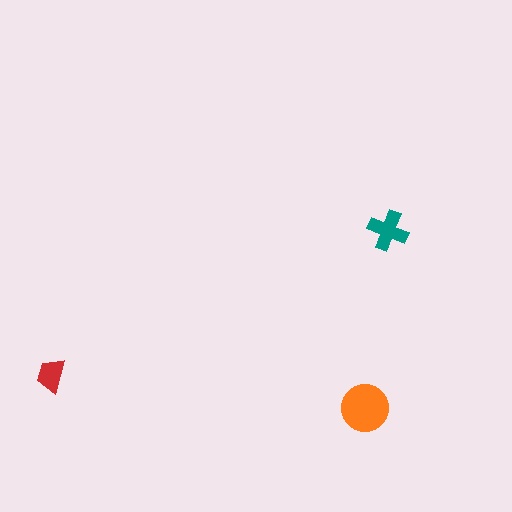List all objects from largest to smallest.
The orange circle, the teal cross, the red trapezoid.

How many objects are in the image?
There are 3 objects in the image.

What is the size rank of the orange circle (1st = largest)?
1st.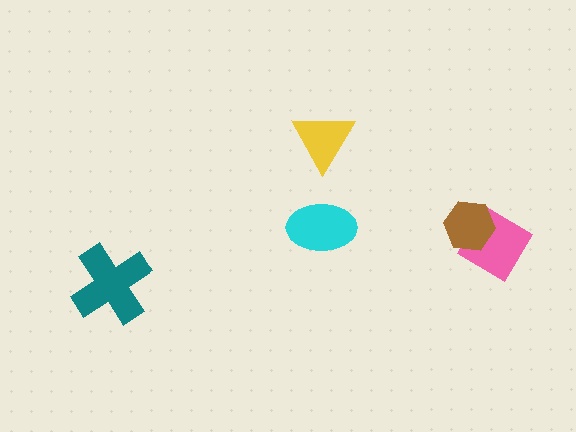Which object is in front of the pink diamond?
The brown hexagon is in front of the pink diamond.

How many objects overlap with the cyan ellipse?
0 objects overlap with the cyan ellipse.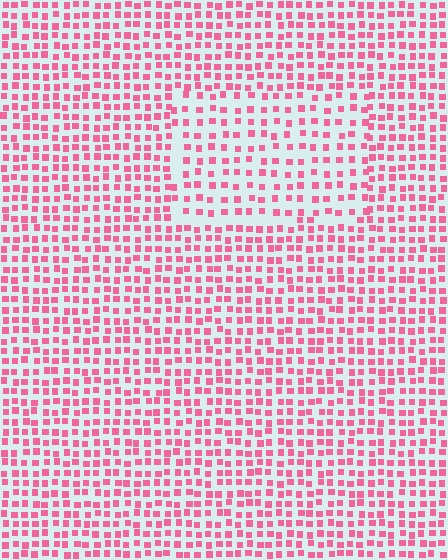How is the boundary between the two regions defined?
The boundary is defined by a change in element density (approximately 1.6x ratio). All elements are the same color, size, and shape.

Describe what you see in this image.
The image contains small pink elements arranged at two different densities. A rectangle-shaped region is visible where the elements are less densely packed than the surrounding area.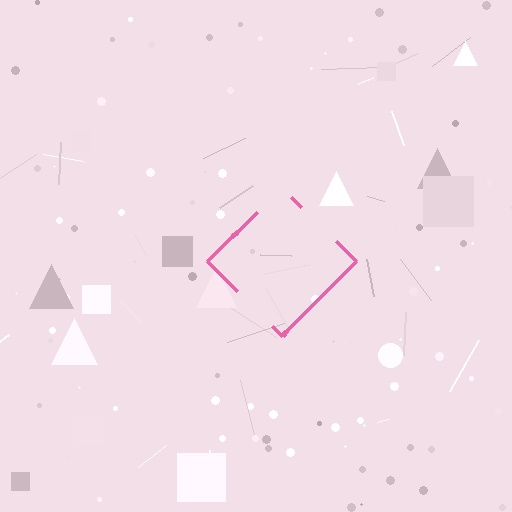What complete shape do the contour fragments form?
The contour fragments form a diamond.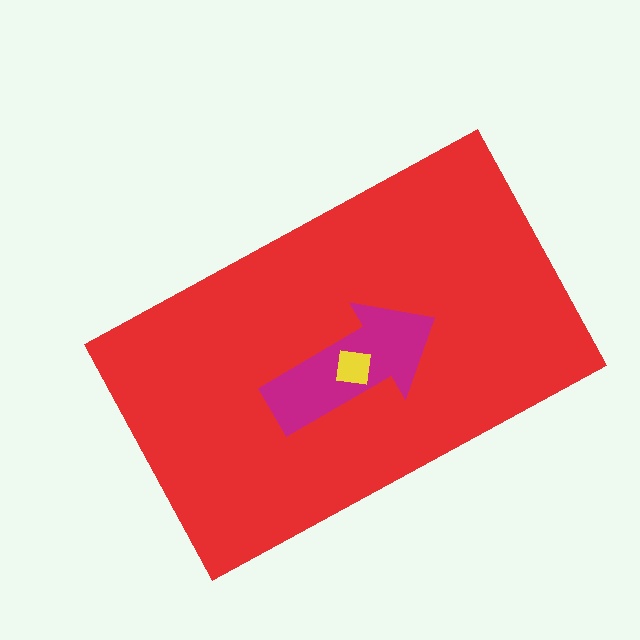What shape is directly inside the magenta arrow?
The yellow square.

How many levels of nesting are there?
3.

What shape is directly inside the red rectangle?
The magenta arrow.